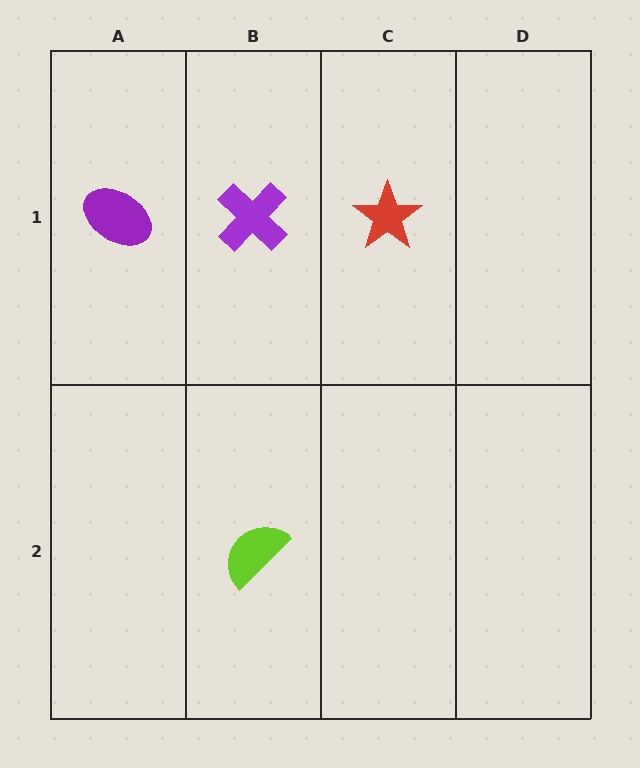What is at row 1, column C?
A red star.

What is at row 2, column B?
A lime semicircle.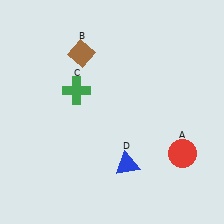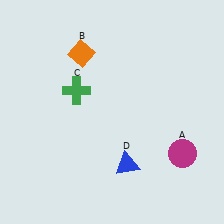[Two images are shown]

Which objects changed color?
A changed from red to magenta. B changed from brown to orange.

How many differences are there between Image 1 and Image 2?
There are 2 differences between the two images.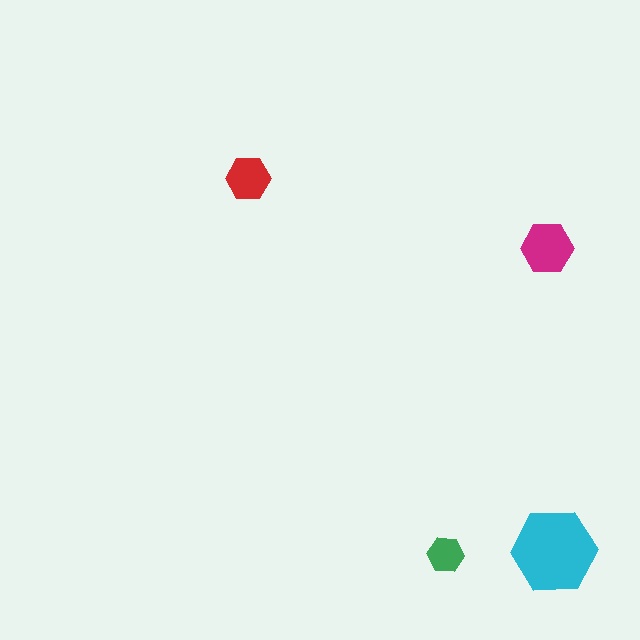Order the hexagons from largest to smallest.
the cyan one, the magenta one, the red one, the green one.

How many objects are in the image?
There are 4 objects in the image.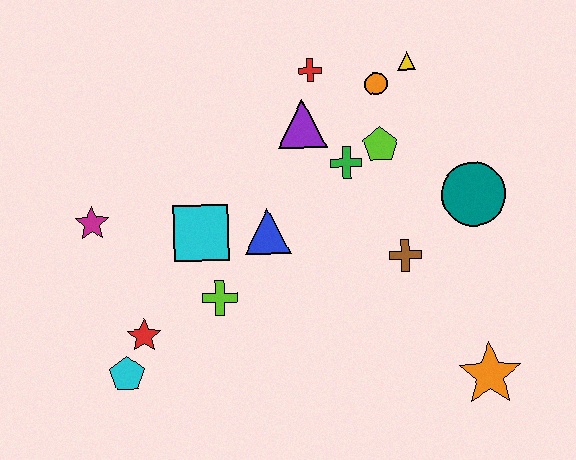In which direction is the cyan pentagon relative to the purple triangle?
The cyan pentagon is below the purple triangle.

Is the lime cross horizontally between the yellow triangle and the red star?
Yes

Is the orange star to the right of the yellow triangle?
Yes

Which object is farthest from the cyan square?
The orange star is farthest from the cyan square.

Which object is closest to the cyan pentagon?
The red star is closest to the cyan pentagon.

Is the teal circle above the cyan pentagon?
Yes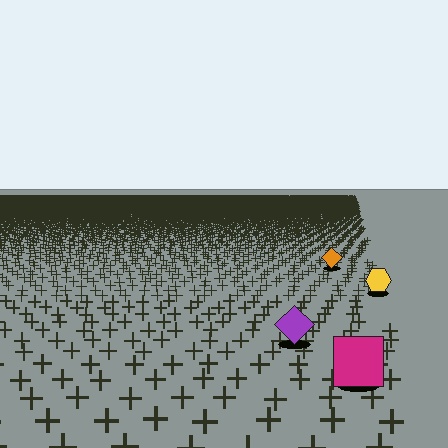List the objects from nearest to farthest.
From nearest to farthest: the magenta square, the purple diamond, the yellow hexagon, the orange diamond.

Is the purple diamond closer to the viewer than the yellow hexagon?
Yes. The purple diamond is closer — you can tell from the texture gradient: the ground texture is coarser near it.